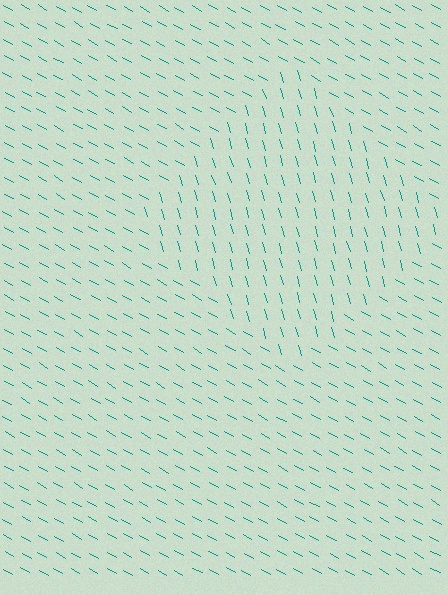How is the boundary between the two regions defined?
The boundary is defined purely by a change in line orientation (approximately 45 degrees difference). All lines are the same color and thickness.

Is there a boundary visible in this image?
Yes, there is a texture boundary formed by a change in line orientation.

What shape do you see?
I see a diamond.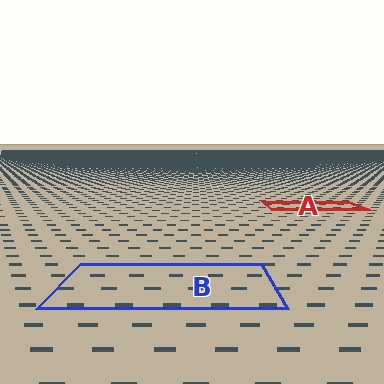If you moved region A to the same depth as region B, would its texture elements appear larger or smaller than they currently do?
They would appear larger. At a closer depth, the same texture elements are projected at a bigger on-screen size.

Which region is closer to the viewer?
Region B is closer. The texture elements there are larger and more spread out.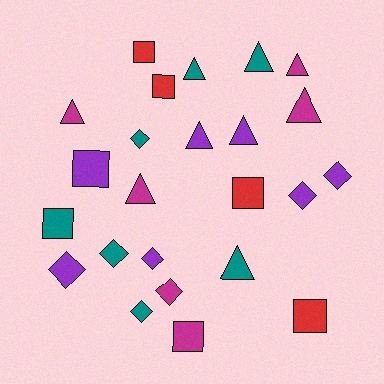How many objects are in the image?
There are 24 objects.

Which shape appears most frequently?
Triangle, with 9 objects.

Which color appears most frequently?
Purple, with 7 objects.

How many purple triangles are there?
There are 2 purple triangles.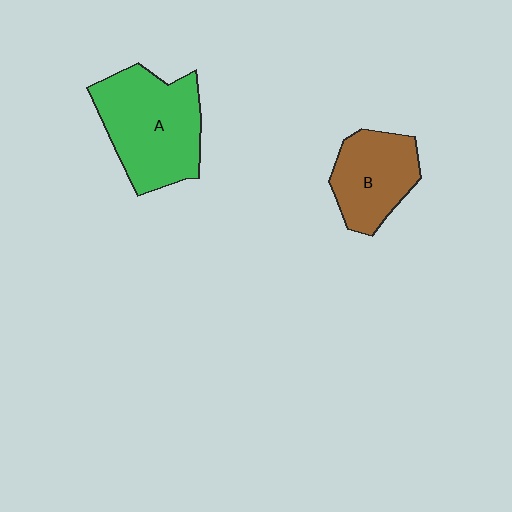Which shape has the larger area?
Shape A (green).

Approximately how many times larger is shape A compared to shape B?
Approximately 1.5 times.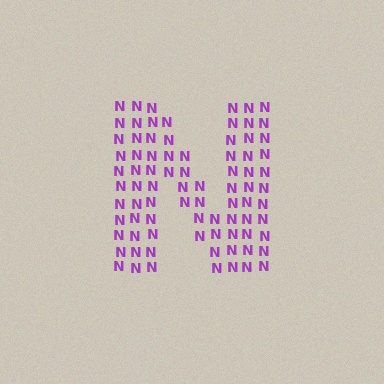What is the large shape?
The large shape is the letter N.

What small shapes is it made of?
It is made of small letter N's.